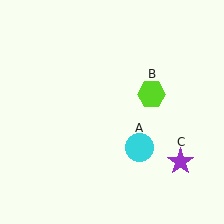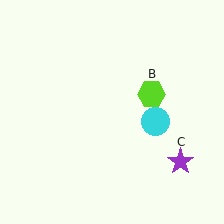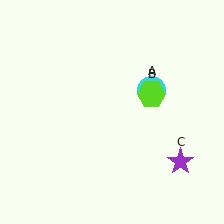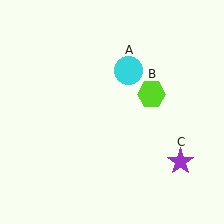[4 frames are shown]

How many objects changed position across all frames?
1 object changed position: cyan circle (object A).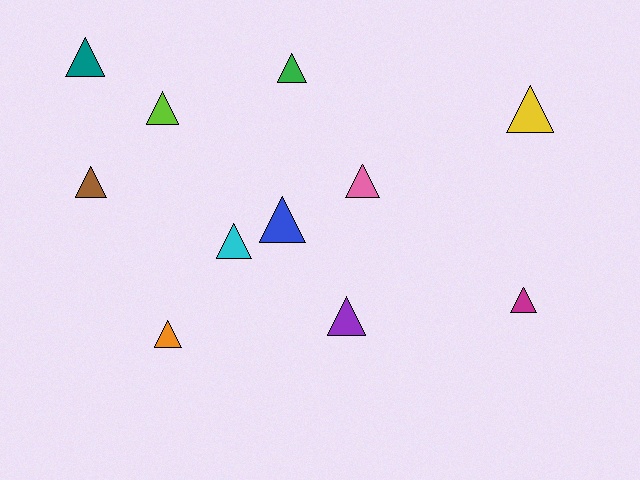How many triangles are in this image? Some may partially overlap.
There are 11 triangles.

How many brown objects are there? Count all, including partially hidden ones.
There is 1 brown object.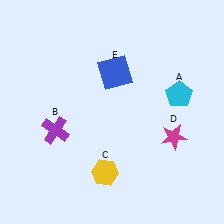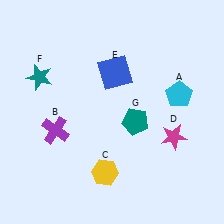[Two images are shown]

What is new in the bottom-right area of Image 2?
A teal pentagon (G) was added in the bottom-right area of Image 2.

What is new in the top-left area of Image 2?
A teal star (F) was added in the top-left area of Image 2.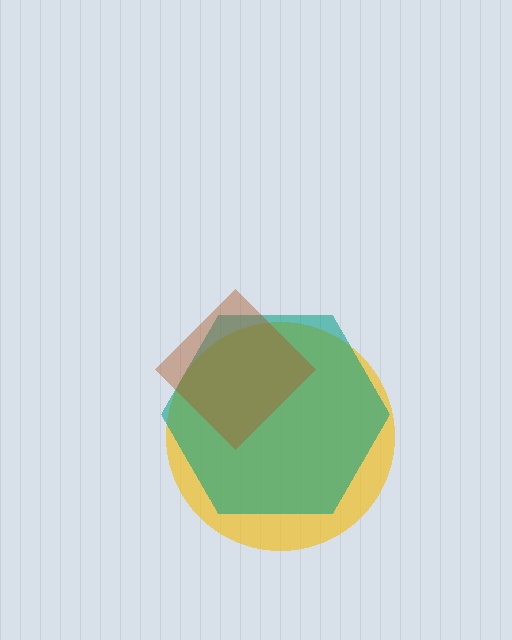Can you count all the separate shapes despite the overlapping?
Yes, there are 3 separate shapes.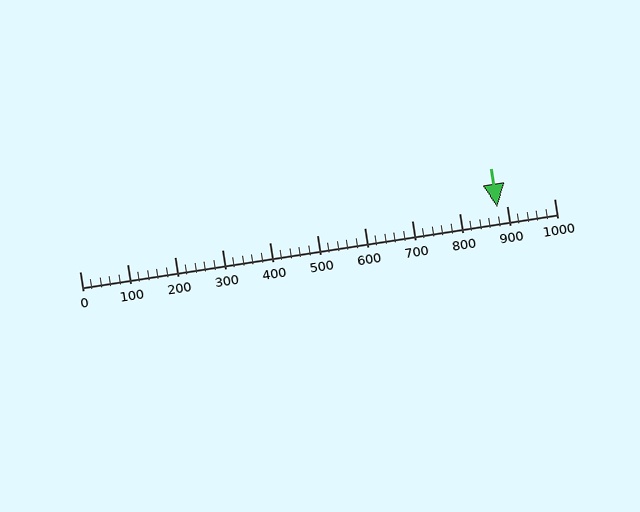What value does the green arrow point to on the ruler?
The green arrow points to approximately 880.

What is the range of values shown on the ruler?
The ruler shows values from 0 to 1000.